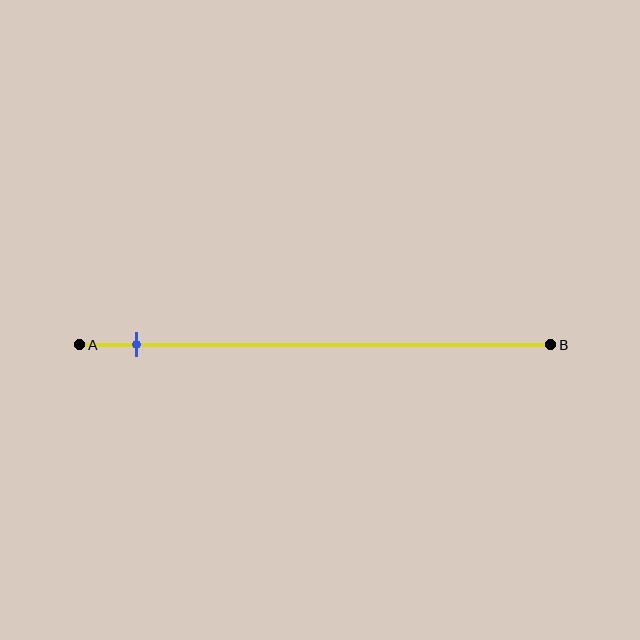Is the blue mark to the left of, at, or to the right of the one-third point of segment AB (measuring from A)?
The blue mark is to the left of the one-third point of segment AB.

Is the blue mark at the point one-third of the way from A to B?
No, the mark is at about 10% from A, not at the 33% one-third point.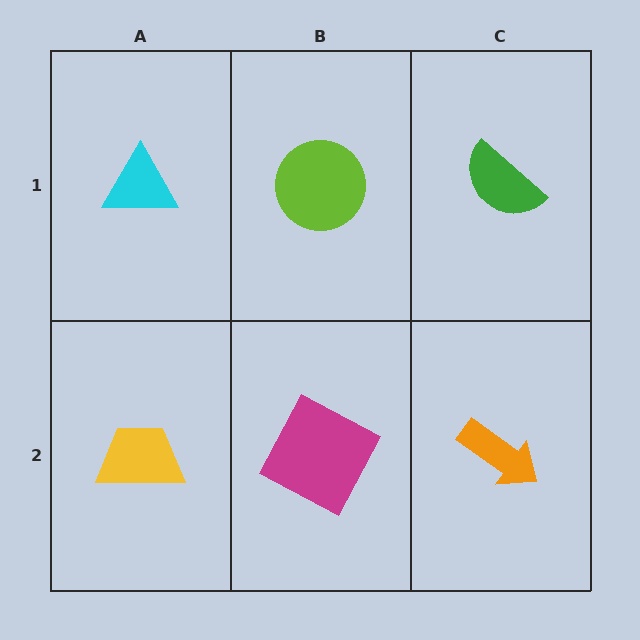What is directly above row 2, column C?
A green semicircle.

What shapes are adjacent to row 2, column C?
A green semicircle (row 1, column C), a magenta square (row 2, column B).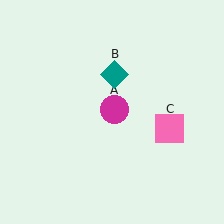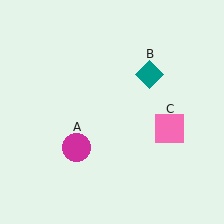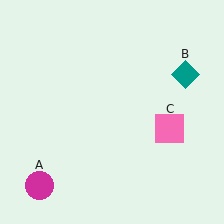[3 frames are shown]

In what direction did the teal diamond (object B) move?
The teal diamond (object B) moved right.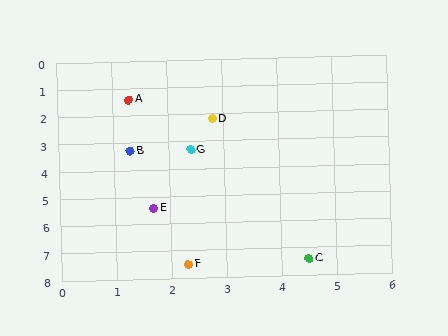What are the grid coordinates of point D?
Point D is at approximately (2.8, 2.2).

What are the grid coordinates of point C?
Point C is at approximately (4.5, 7.4).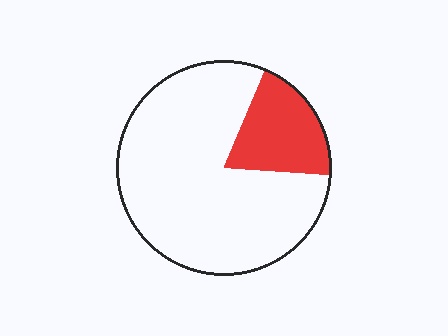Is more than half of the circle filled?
No.